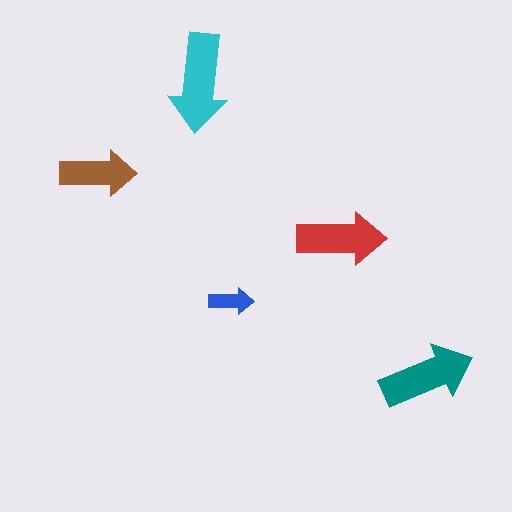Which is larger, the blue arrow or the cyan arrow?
The cyan one.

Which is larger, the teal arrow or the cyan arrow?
The cyan one.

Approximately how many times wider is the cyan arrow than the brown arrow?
About 1.5 times wider.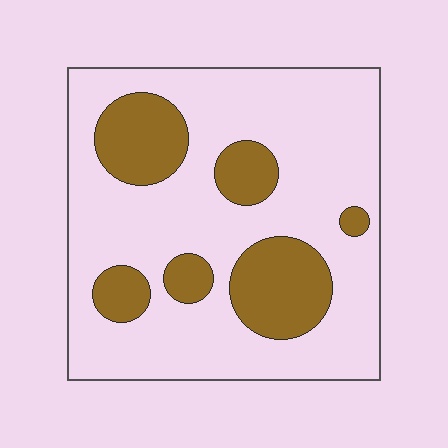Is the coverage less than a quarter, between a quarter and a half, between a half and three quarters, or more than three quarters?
Less than a quarter.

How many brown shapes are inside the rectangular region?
6.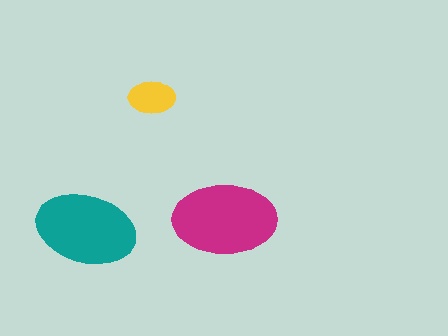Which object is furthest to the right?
The magenta ellipse is rightmost.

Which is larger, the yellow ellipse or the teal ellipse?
The teal one.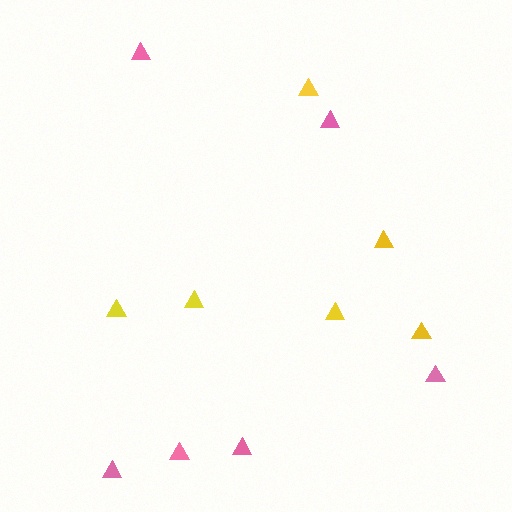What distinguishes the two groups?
There are 2 groups: one group of pink triangles (6) and one group of yellow triangles (6).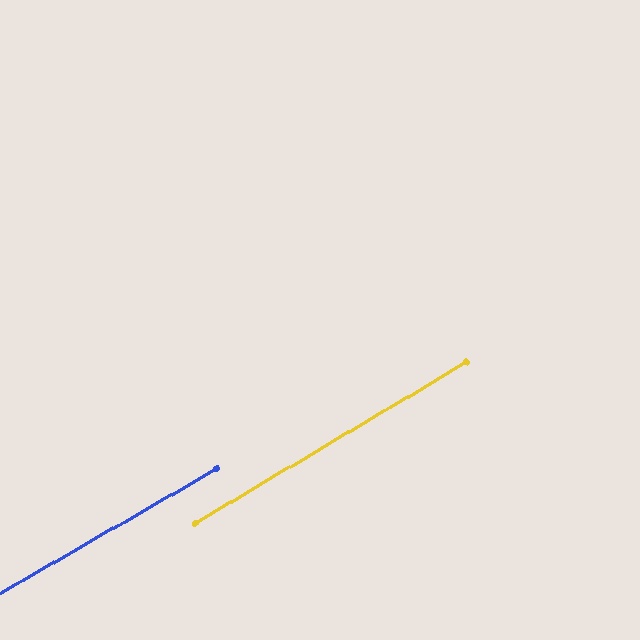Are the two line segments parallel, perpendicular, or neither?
Parallel — their directions differ by only 1.0°.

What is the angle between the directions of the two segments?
Approximately 1 degree.